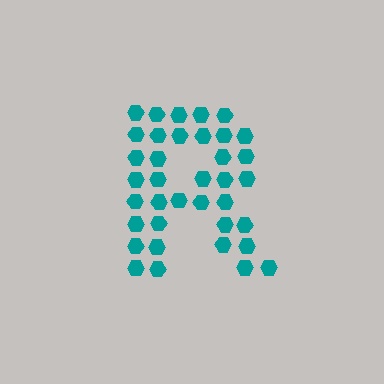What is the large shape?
The large shape is the letter R.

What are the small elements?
The small elements are hexagons.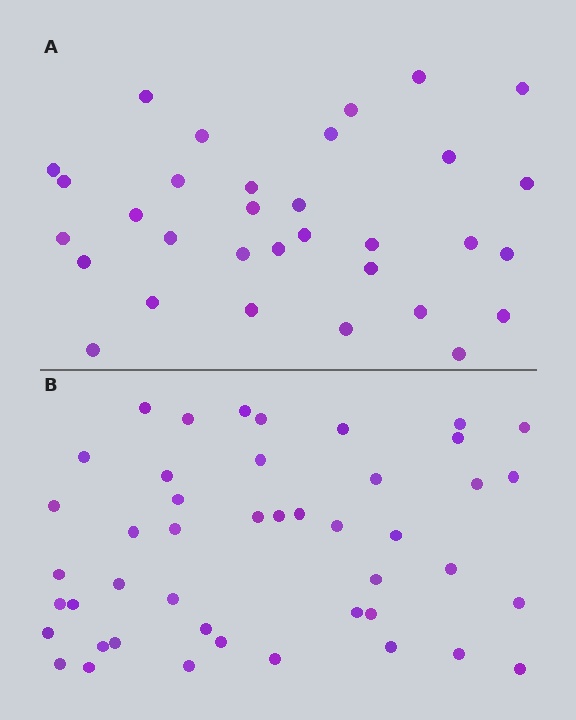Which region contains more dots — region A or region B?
Region B (the bottom region) has more dots.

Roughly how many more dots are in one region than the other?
Region B has approximately 15 more dots than region A.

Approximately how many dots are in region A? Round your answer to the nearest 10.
About 30 dots. (The exact count is 32, which rounds to 30.)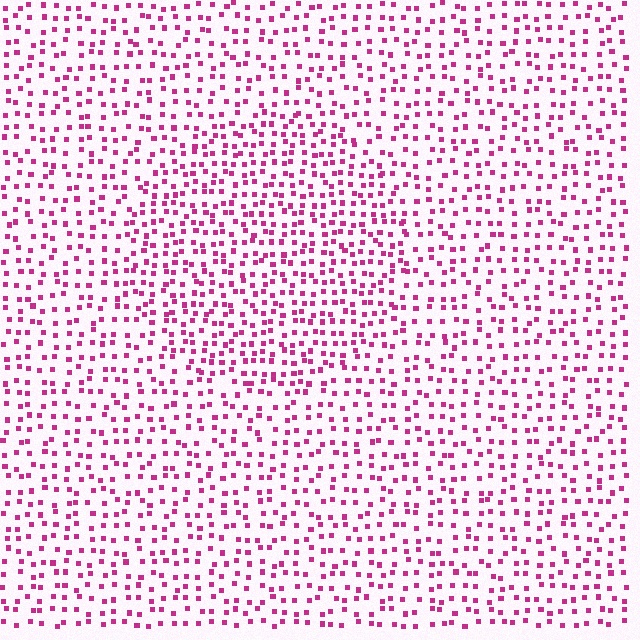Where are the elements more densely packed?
The elements are more densely packed inside the circle boundary.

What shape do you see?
I see a circle.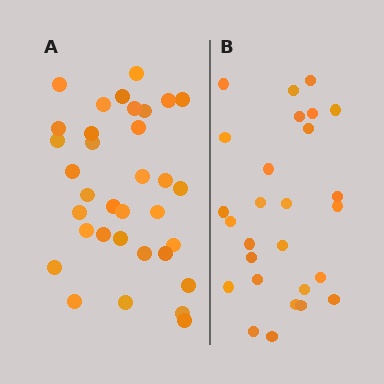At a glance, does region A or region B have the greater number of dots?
Region A (the left region) has more dots.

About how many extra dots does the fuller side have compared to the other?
Region A has roughly 8 or so more dots than region B.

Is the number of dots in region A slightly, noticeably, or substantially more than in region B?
Region A has noticeably more, but not dramatically so. The ratio is roughly 1.3 to 1.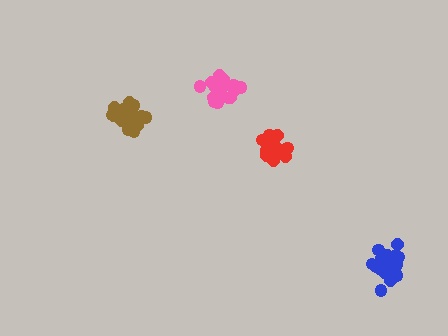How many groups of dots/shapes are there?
There are 4 groups.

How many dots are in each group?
Group 1: 19 dots, Group 2: 15 dots, Group 3: 20 dots, Group 4: 17 dots (71 total).